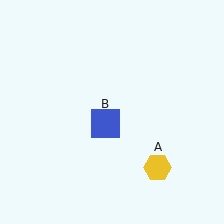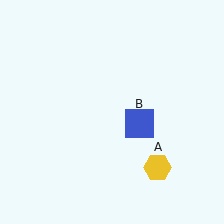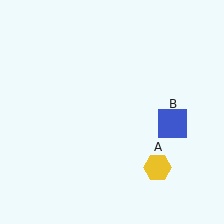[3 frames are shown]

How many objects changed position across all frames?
1 object changed position: blue square (object B).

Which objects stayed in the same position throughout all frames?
Yellow hexagon (object A) remained stationary.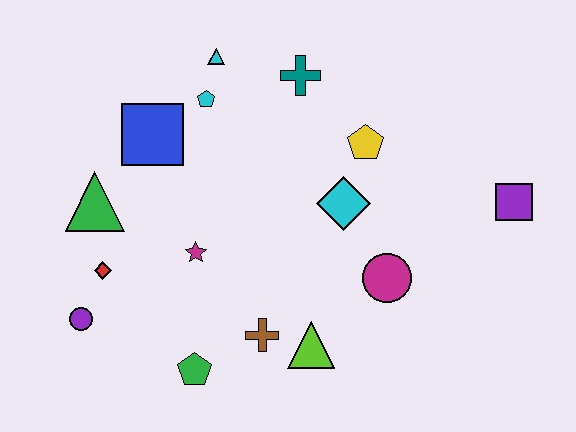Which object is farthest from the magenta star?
The purple square is farthest from the magenta star.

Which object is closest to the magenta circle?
The cyan diamond is closest to the magenta circle.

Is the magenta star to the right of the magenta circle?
No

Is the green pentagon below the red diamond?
Yes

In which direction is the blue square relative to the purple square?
The blue square is to the left of the purple square.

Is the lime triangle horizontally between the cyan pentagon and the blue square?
No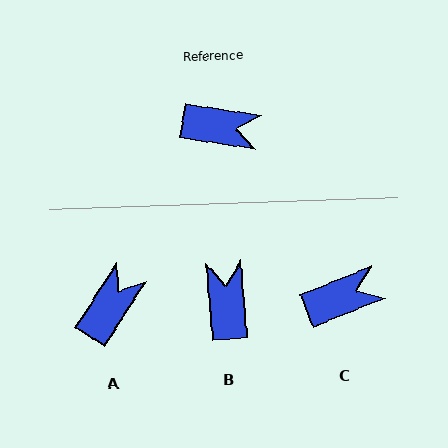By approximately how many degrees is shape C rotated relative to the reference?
Approximately 31 degrees counter-clockwise.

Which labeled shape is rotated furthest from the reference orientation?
B, about 104 degrees away.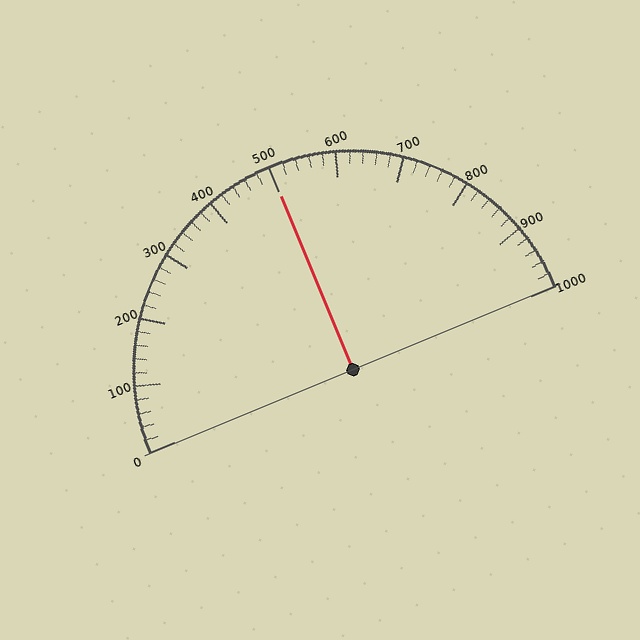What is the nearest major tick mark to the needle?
The nearest major tick mark is 500.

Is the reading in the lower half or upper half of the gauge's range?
The reading is in the upper half of the range (0 to 1000).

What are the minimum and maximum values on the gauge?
The gauge ranges from 0 to 1000.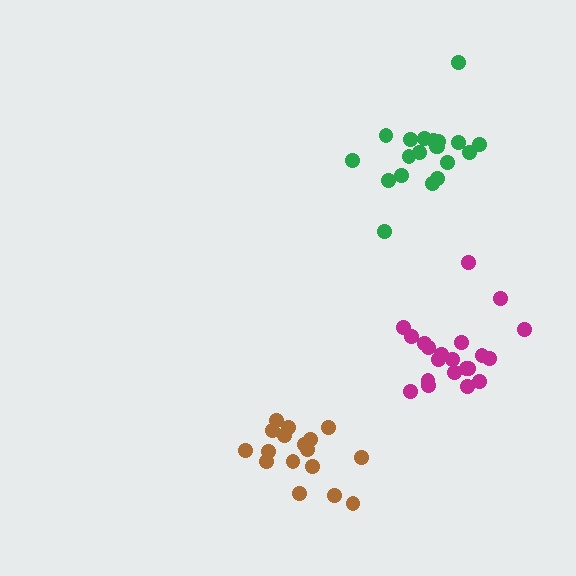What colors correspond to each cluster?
The clusters are colored: magenta, green, brown.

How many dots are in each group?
Group 1: 21 dots, Group 2: 21 dots, Group 3: 17 dots (59 total).